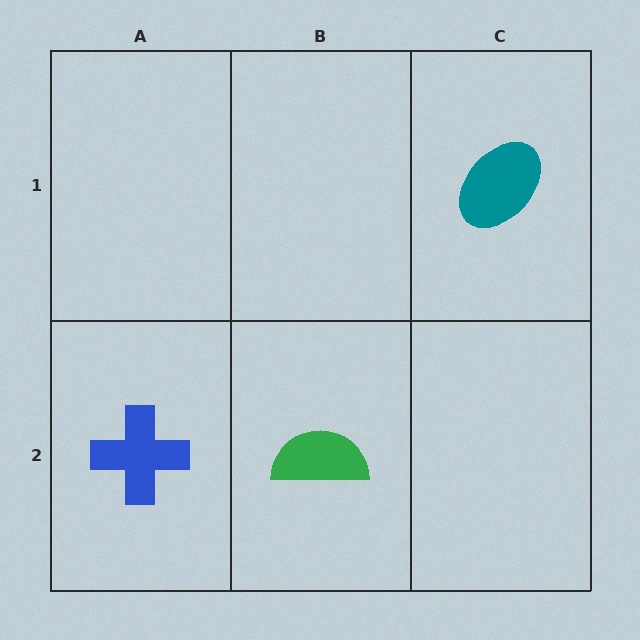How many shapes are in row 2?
2 shapes.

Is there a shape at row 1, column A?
No, that cell is empty.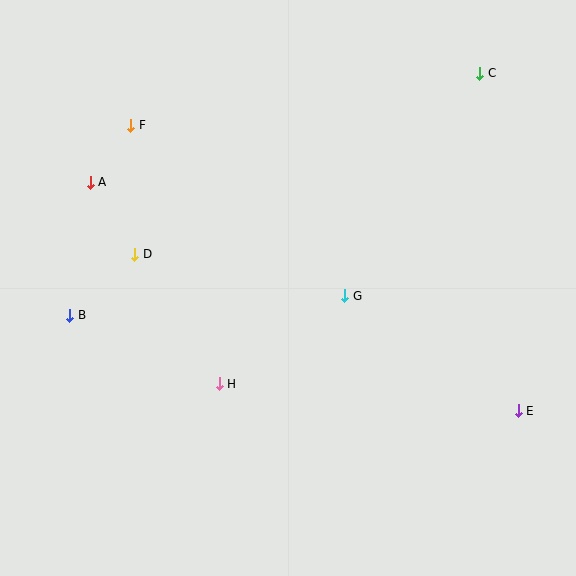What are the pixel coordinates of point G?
Point G is at (345, 296).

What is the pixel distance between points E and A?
The distance between E and A is 485 pixels.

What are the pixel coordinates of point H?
Point H is at (219, 384).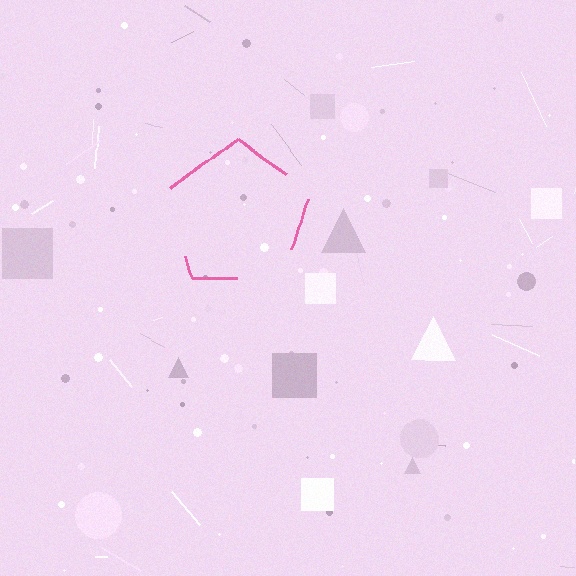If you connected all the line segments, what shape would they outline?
They would outline a pentagon.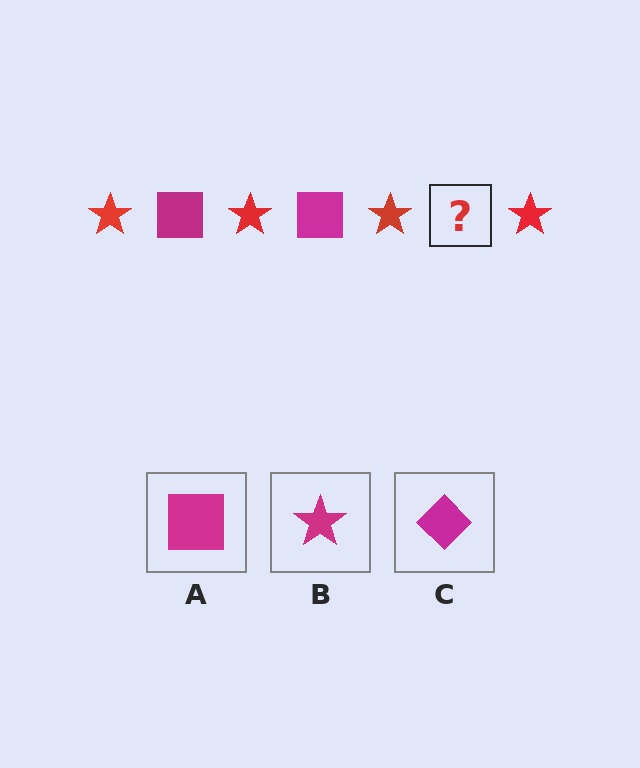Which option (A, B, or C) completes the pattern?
A.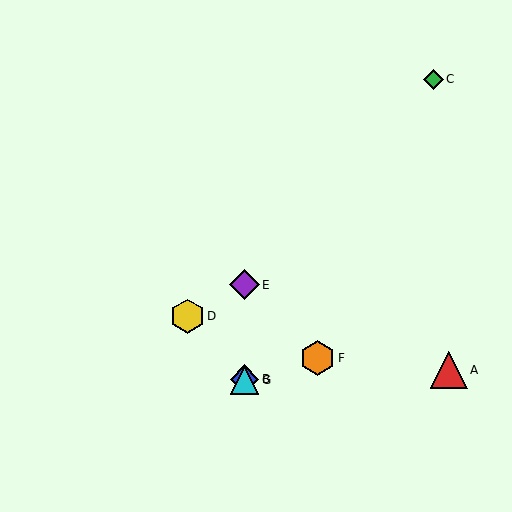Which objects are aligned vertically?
Objects B, E, G are aligned vertically.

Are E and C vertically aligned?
No, E is at x≈244 and C is at x≈433.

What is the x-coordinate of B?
Object B is at x≈244.